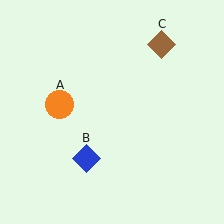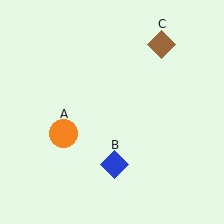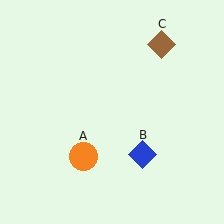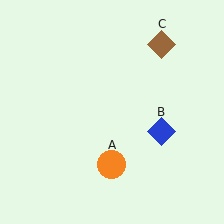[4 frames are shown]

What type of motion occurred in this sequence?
The orange circle (object A), blue diamond (object B) rotated counterclockwise around the center of the scene.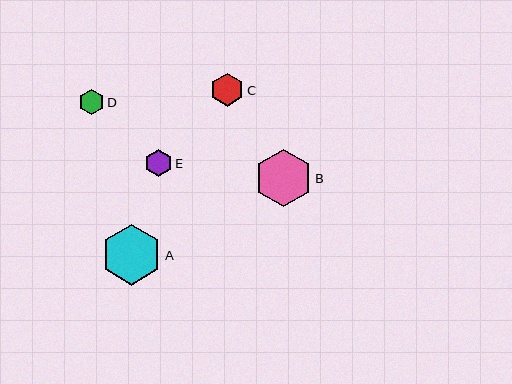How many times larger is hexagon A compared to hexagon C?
Hexagon A is approximately 1.8 times the size of hexagon C.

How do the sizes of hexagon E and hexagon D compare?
Hexagon E and hexagon D are approximately the same size.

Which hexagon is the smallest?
Hexagon D is the smallest with a size of approximately 25 pixels.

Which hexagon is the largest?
Hexagon A is the largest with a size of approximately 60 pixels.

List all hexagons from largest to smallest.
From largest to smallest: A, B, C, E, D.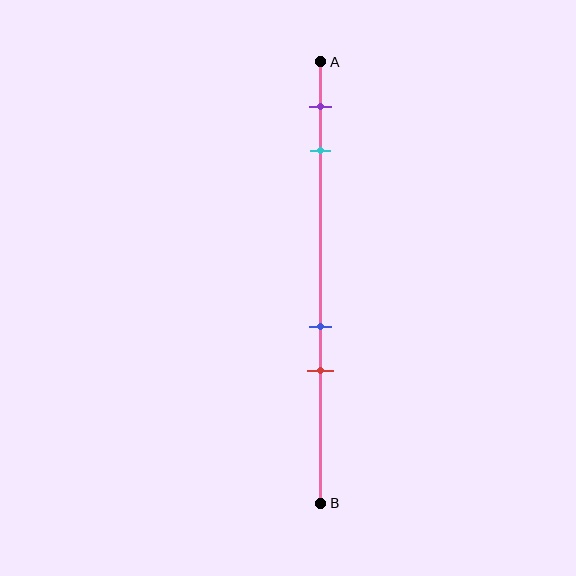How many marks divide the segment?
There are 4 marks dividing the segment.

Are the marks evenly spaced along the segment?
No, the marks are not evenly spaced.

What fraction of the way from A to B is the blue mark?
The blue mark is approximately 60% (0.6) of the way from A to B.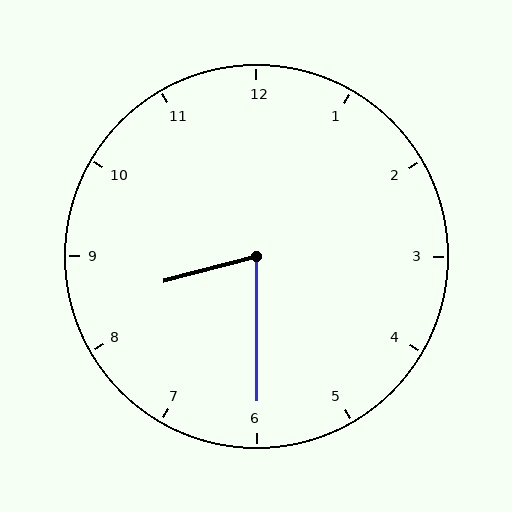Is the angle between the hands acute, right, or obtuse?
It is acute.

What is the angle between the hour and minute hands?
Approximately 75 degrees.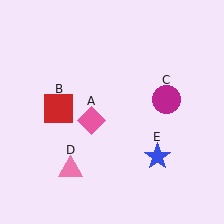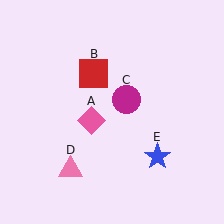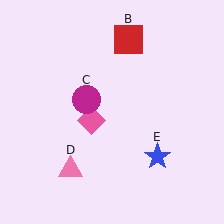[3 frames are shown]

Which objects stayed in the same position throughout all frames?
Pink diamond (object A) and pink triangle (object D) and blue star (object E) remained stationary.